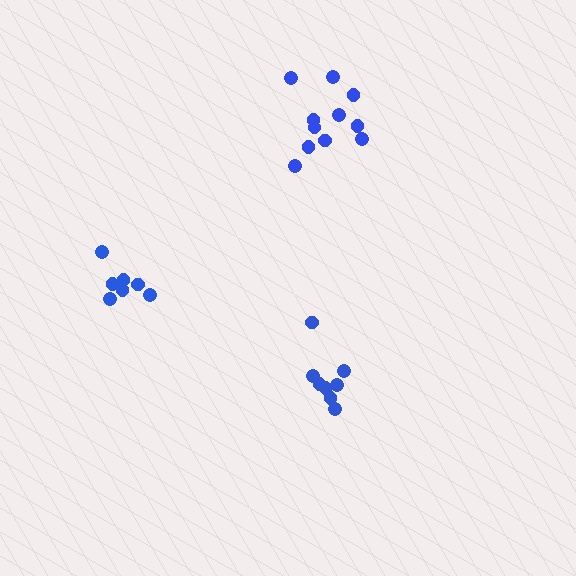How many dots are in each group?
Group 1: 8 dots, Group 2: 11 dots, Group 3: 7 dots (26 total).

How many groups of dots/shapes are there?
There are 3 groups.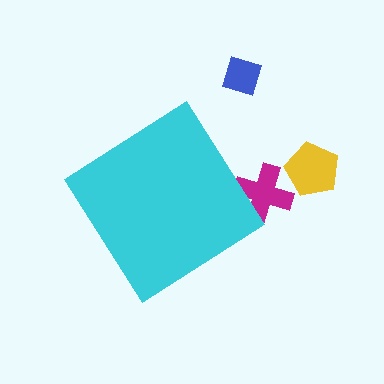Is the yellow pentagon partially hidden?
No, the yellow pentagon is fully visible.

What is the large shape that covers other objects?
A cyan diamond.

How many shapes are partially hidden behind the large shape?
1 shape is partially hidden.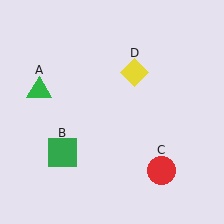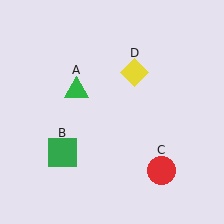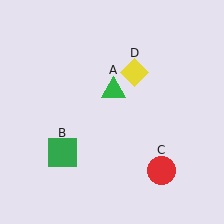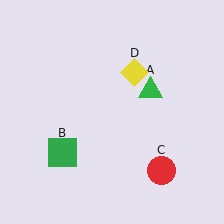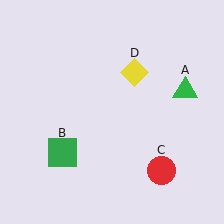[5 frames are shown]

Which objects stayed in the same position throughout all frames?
Green square (object B) and red circle (object C) and yellow diamond (object D) remained stationary.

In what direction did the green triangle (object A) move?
The green triangle (object A) moved right.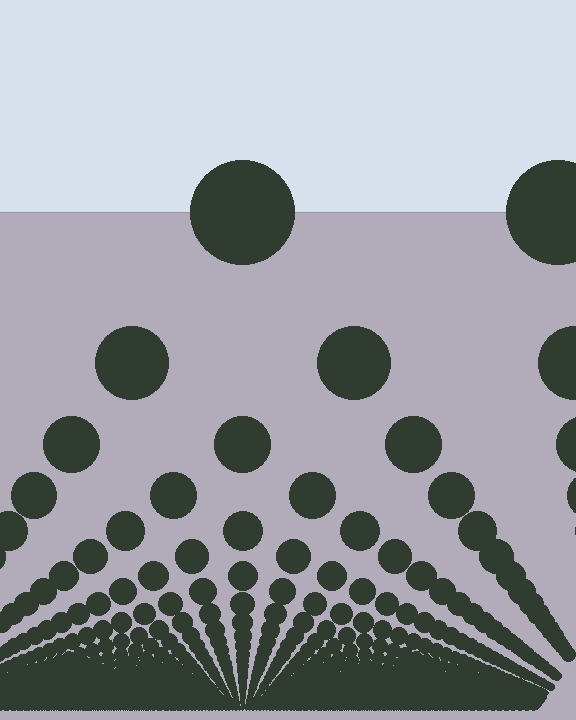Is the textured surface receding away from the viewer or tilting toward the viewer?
The surface appears to tilt toward the viewer. Texture elements get larger and sparser toward the top.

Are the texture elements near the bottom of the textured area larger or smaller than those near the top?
Smaller. The gradient is inverted — elements near the bottom are smaller and denser.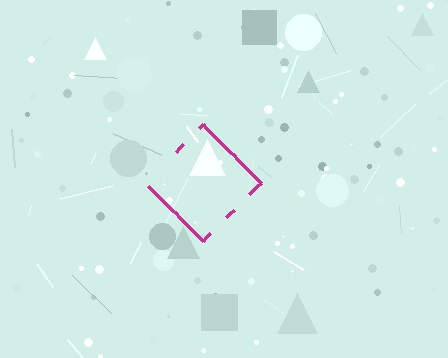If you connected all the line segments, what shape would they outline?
They would outline a diamond.